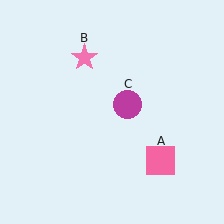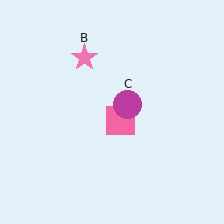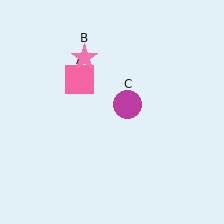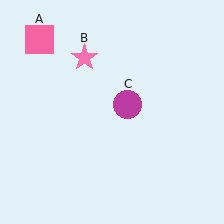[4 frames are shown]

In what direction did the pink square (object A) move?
The pink square (object A) moved up and to the left.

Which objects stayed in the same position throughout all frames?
Pink star (object B) and magenta circle (object C) remained stationary.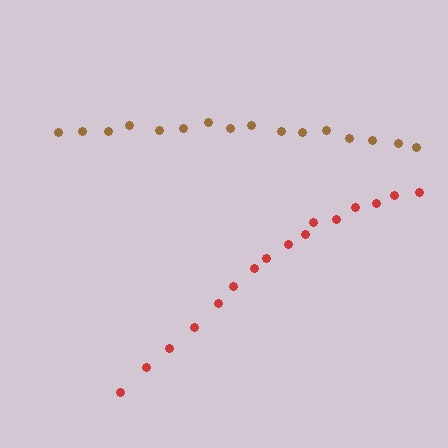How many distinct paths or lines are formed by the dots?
There are 2 distinct paths.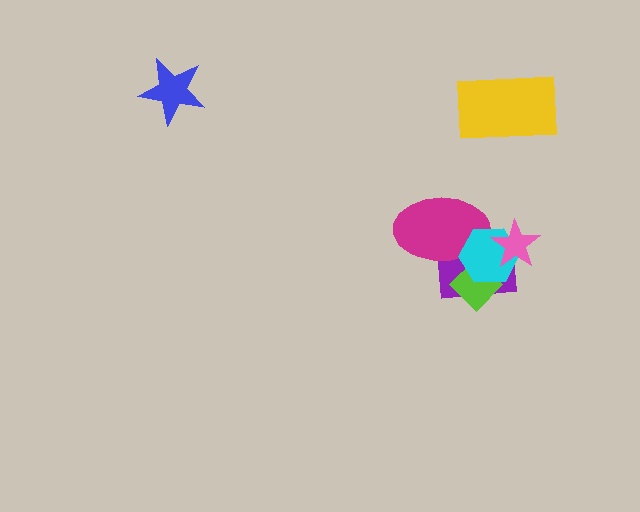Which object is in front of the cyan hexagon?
The pink star is in front of the cyan hexagon.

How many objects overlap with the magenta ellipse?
3 objects overlap with the magenta ellipse.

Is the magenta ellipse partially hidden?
Yes, it is partially covered by another shape.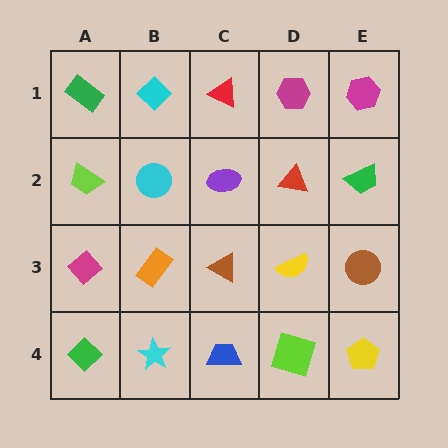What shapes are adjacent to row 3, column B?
A cyan circle (row 2, column B), a cyan star (row 4, column B), a magenta diamond (row 3, column A), a brown triangle (row 3, column C).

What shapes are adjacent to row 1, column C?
A purple ellipse (row 2, column C), a cyan diamond (row 1, column B), a magenta hexagon (row 1, column D).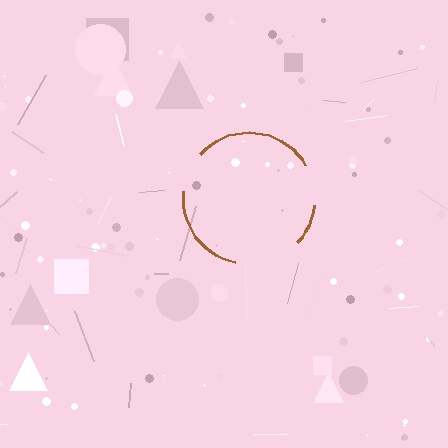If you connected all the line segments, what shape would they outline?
They would outline a circle.